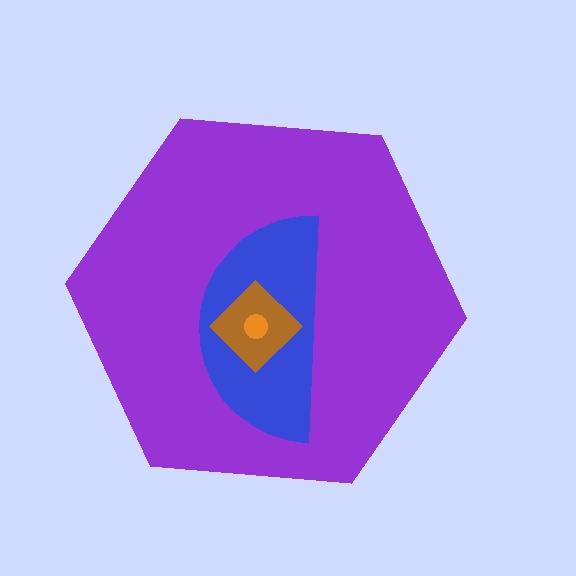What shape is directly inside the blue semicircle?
The brown diamond.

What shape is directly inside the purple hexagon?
The blue semicircle.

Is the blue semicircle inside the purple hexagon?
Yes.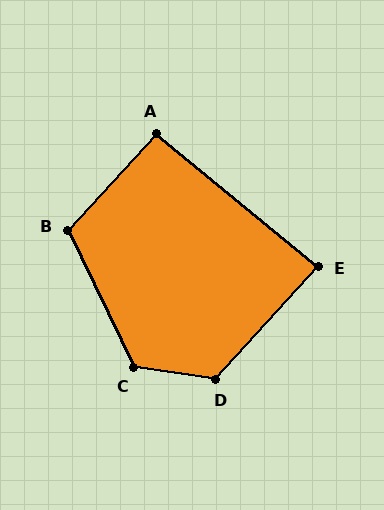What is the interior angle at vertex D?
Approximately 124 degrees (obtuse).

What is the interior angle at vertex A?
Approximately 93 degrees (approximately right).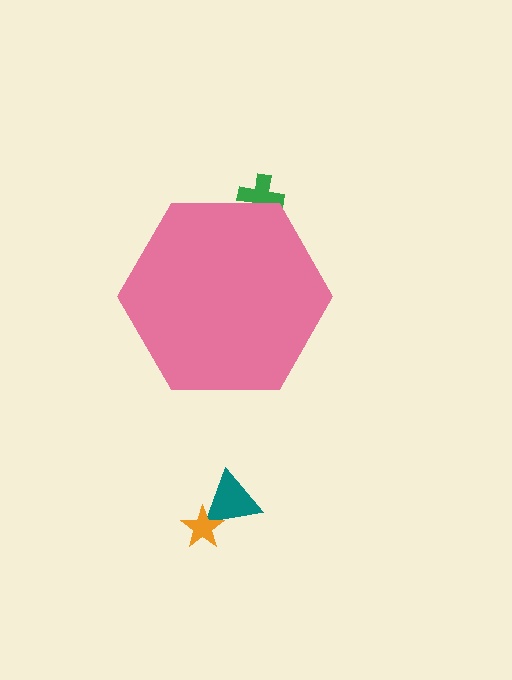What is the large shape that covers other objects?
A pink hexagon.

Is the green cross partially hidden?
Yes, the green cross is partially hidden behind the pink hexagon.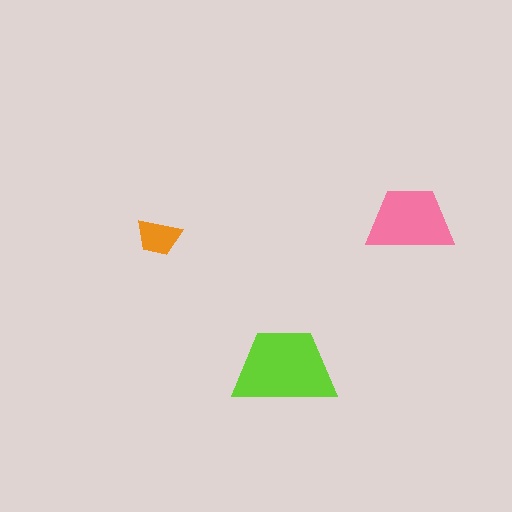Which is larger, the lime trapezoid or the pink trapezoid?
The lime one.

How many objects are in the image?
There are 3 objects in the image.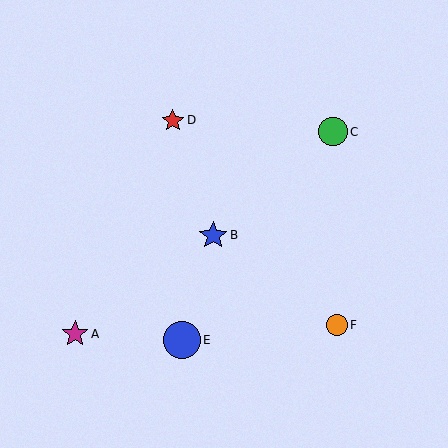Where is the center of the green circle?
The center of the green circle is at (333, 132).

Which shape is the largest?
The blue circle (labeled E) is the largest.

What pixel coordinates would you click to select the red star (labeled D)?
Click at (173, 120) to select the red star D.